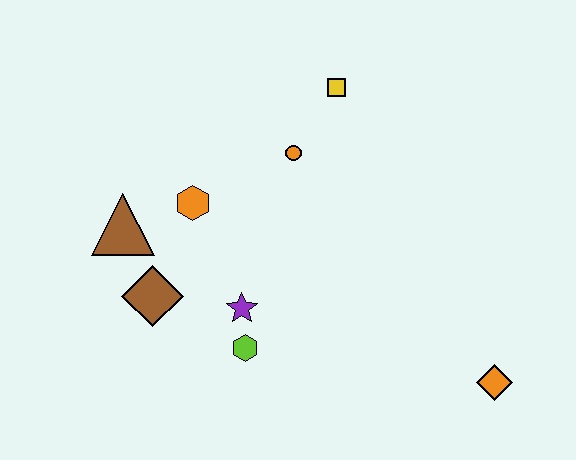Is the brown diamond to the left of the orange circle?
Yes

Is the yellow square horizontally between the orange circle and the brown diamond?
No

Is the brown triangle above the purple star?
Yes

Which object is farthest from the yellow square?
The orange diamond is farthest from the yellow square.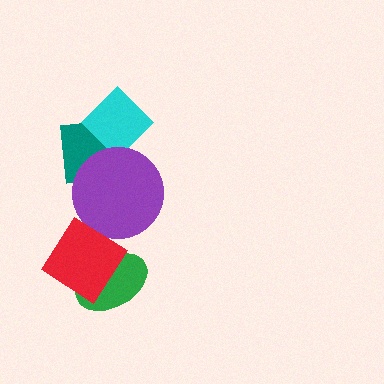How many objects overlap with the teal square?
2 objects overlap with the teal square.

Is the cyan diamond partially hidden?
Yes, it is partially covered by another shape.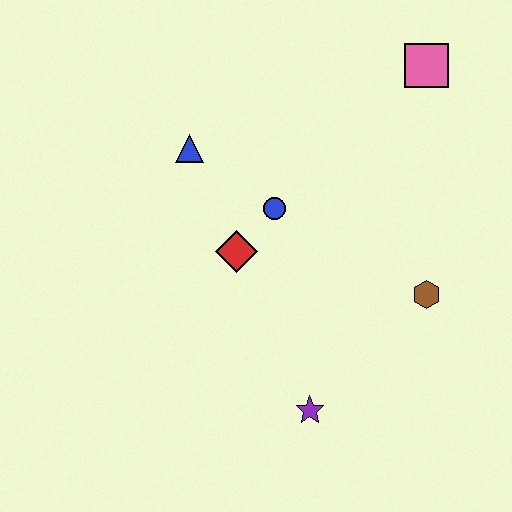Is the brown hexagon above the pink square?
No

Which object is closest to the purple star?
The brown hexagon is closest to the purple star.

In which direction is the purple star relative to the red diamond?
The purple star is below the red diamond.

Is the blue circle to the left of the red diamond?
No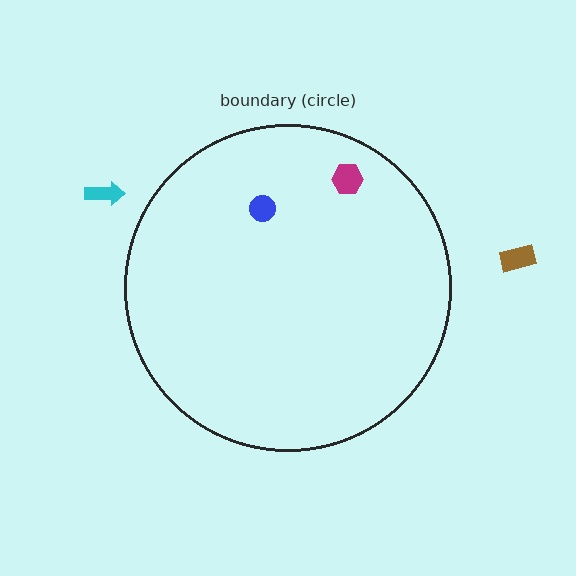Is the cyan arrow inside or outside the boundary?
Outside.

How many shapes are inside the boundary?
2 inside, 2 outside.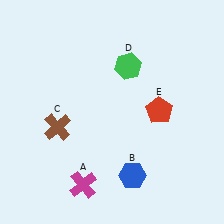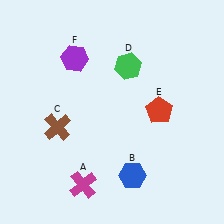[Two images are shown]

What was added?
A purple hexagon (F) was added in Image 2.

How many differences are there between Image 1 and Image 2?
There is 1 difference between the two images.